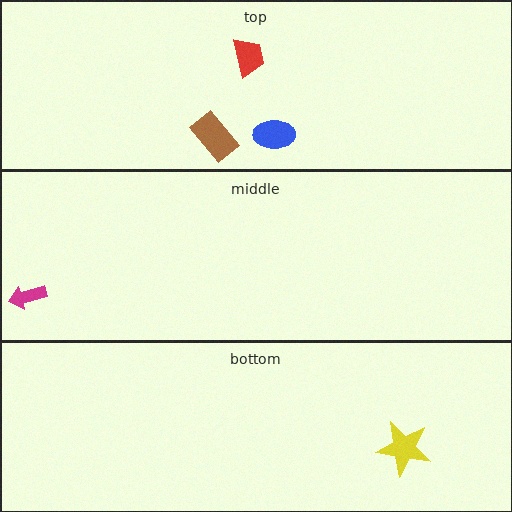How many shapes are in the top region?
3.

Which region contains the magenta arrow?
The middle region.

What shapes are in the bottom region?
The yellow star.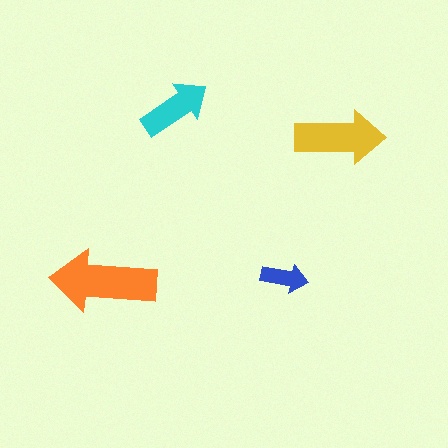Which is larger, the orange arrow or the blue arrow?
The orange one.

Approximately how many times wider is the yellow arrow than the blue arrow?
About 2 times wider.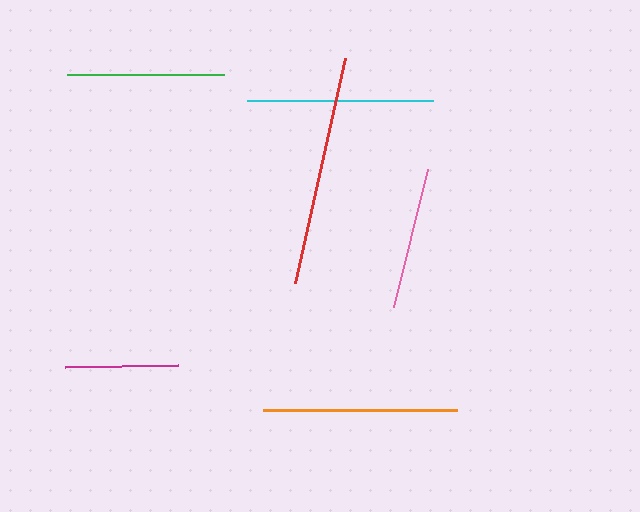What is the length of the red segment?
The red segment is approximately 230 pixels long.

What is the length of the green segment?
The green segment is approximately 156 pixels long.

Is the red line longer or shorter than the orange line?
The red line is longer than the orange line.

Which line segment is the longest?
The red line is the longest at approximately 230 pixels.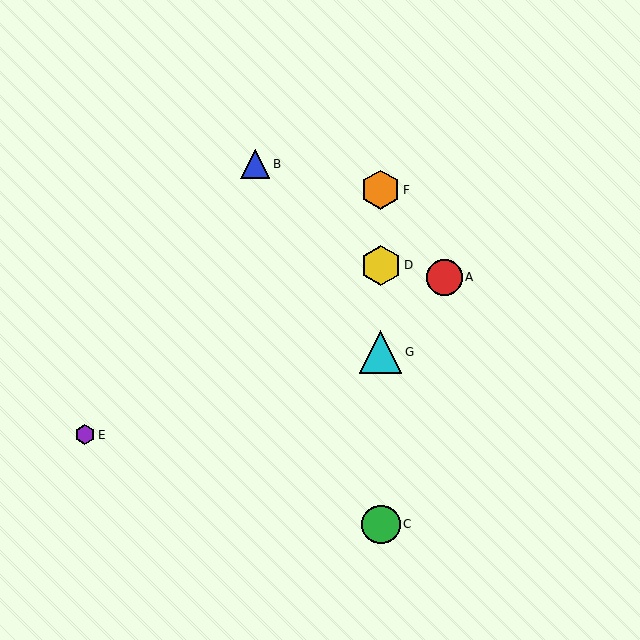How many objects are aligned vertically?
4 objects (C, D, F, G) are aligned vertically.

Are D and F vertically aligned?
Yes, both are at x≈381.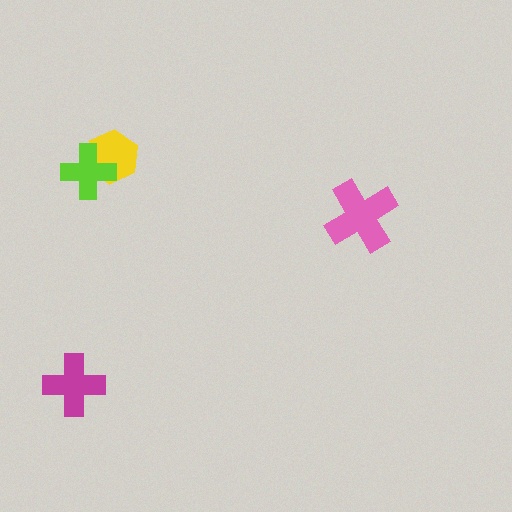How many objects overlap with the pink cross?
0 objects overlap with the pink cross.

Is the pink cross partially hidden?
No, no other shape covers it.